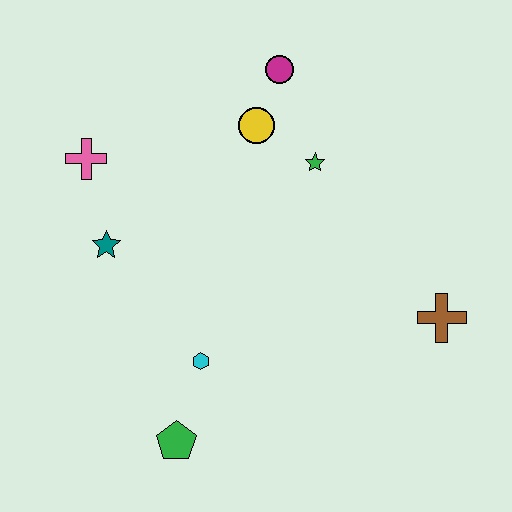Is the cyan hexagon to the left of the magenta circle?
Yes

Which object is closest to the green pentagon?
The cyan hexagon is closest to the green pentagon.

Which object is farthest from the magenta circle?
The green pentagon is farthest from the magenta circle.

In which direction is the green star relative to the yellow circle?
The green star is to the right of the yellow circle.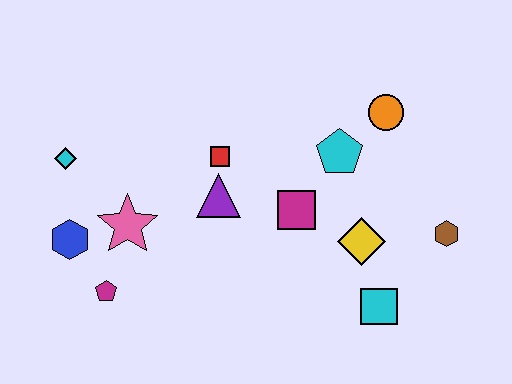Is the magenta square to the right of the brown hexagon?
No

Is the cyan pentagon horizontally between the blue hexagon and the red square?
No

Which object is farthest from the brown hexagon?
The cyan diamond is farthest from the brown hexagon.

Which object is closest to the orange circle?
The cyan pentagon is closest to the orange circle.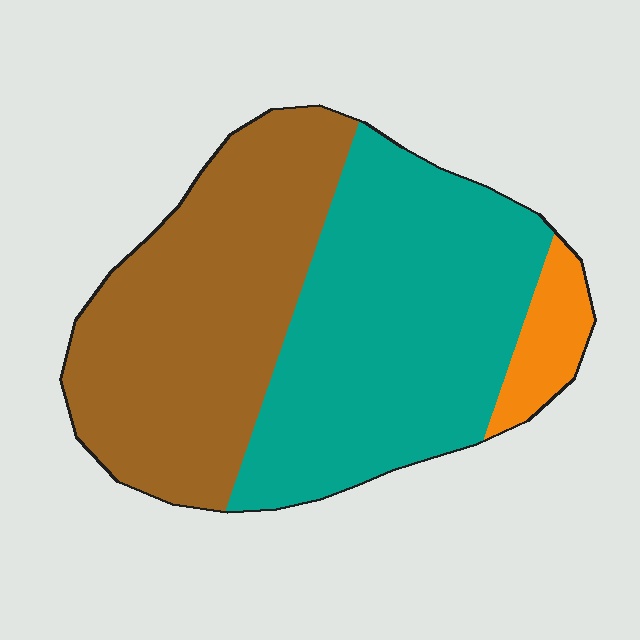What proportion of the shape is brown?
Brown covers around 45% of the shape.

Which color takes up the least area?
Orange, at roughly 5%.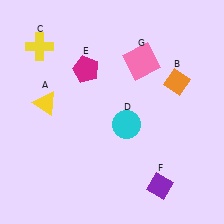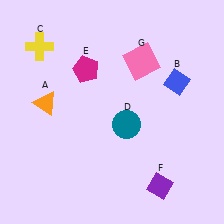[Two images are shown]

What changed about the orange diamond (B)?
In Image 1, B is orange. In Image 2, it changed to blue.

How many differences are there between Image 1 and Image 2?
There are 3 differences between the two images.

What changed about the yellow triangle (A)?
In Image 1, A is yellow. In Image 2, it changed to orange.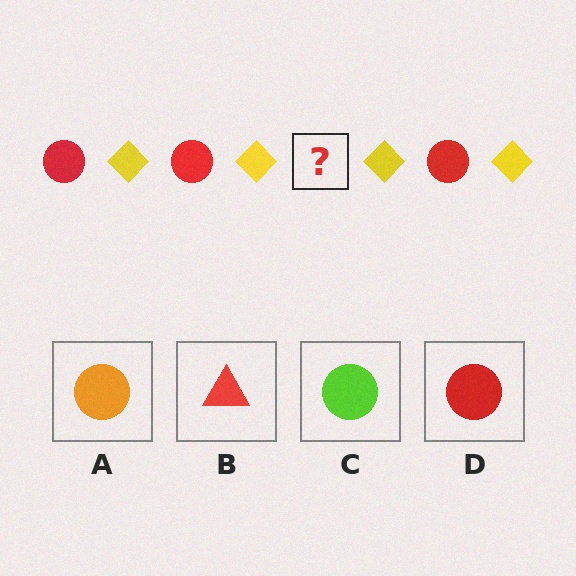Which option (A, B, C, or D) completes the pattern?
D.